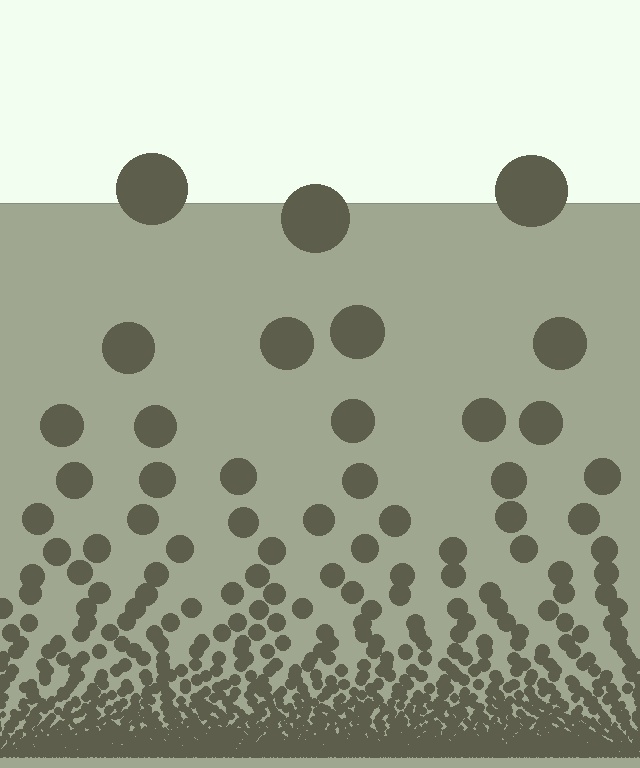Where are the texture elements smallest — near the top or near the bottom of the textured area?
Near the bottom.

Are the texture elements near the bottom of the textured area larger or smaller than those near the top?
Smaller. The gradient is inverted — elements near the bottom are smaller and denser.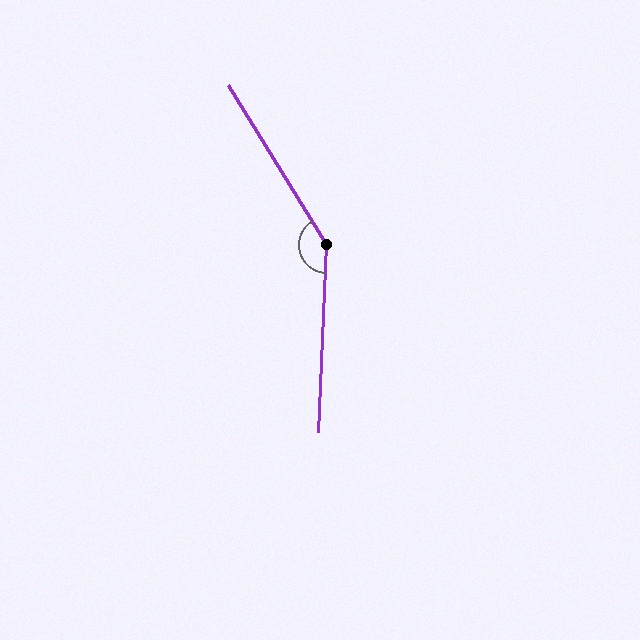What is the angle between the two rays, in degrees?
Approximately 146 degrees.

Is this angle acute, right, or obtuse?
It is obtuse.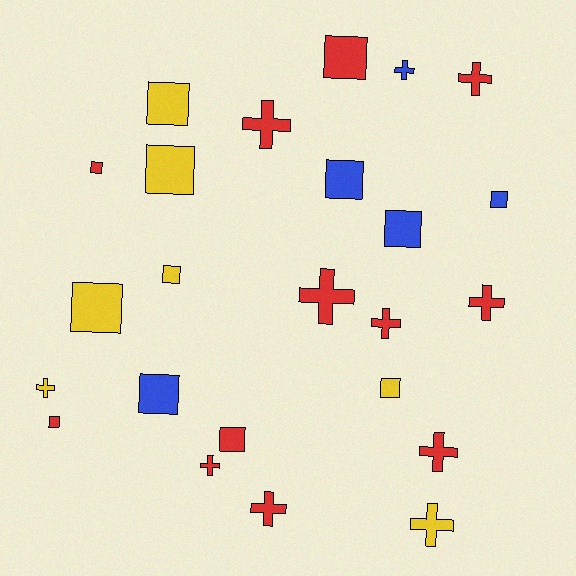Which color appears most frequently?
Red, with 12 objects.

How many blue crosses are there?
There is 1 blue cross.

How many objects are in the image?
There are 24 objects.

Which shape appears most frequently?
Square, with 13 objects.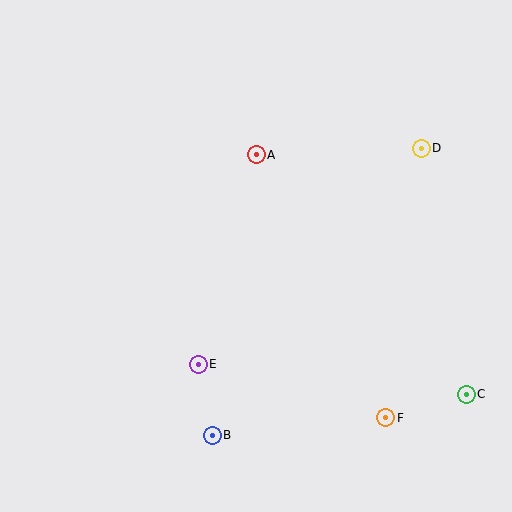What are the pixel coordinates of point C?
Point C is at (466, 394).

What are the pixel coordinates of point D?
Point D is at (421, 148).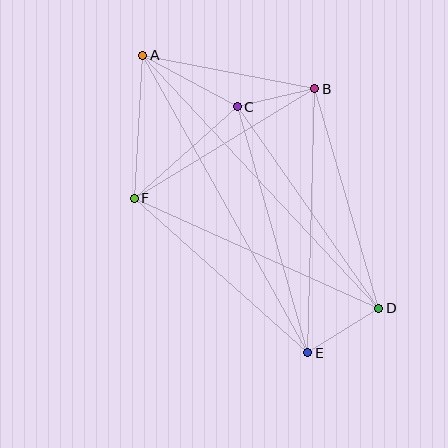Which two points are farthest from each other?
Points A and D are farthest from each other.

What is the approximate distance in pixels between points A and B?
The distance between A and B is approximately 175 pixels.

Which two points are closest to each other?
Points B and C are closest to each other.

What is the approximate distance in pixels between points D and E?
The distance between D and E is approximately 84 pixels.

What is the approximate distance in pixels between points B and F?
The distance between B and F is approximately 211 pixels.